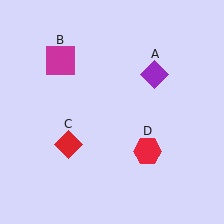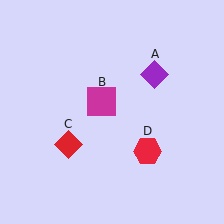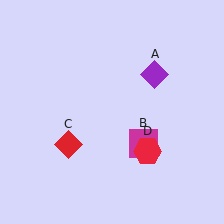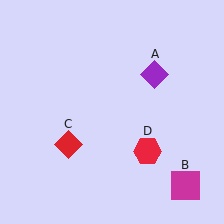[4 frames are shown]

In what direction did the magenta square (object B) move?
The magenta square (object B) moved down and to the right.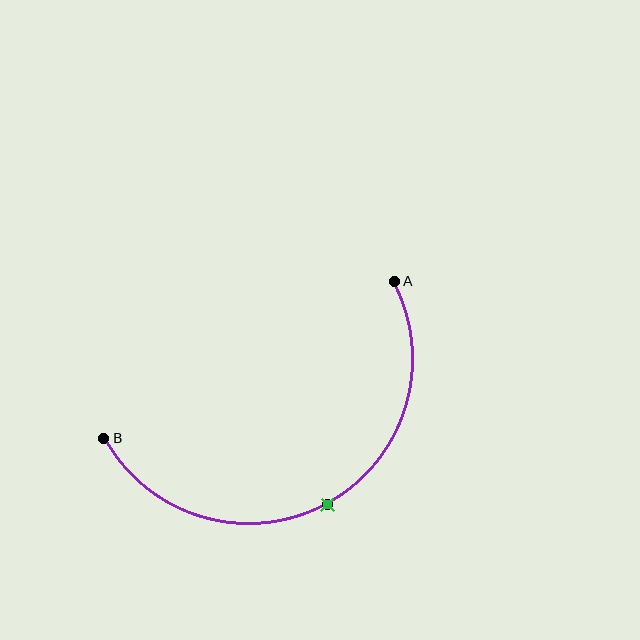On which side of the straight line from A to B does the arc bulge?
The arc bulges below the straight line connecting A and B.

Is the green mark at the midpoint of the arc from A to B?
Yes. The green mark lies on the arc at equal arc-length from both A and B — it is the arc midpoint.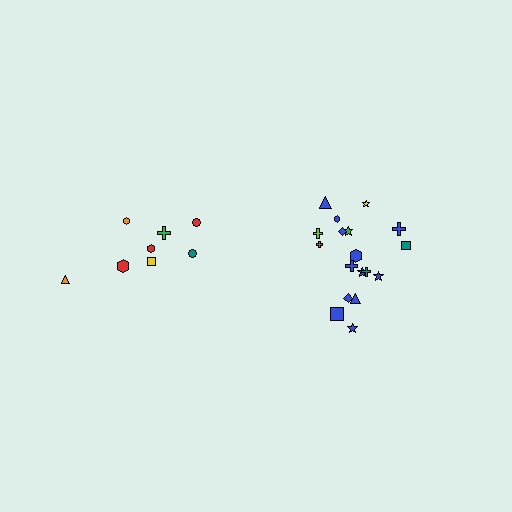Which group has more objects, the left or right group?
The right group.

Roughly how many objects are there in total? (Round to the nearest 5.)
Roughly 25 objects in total.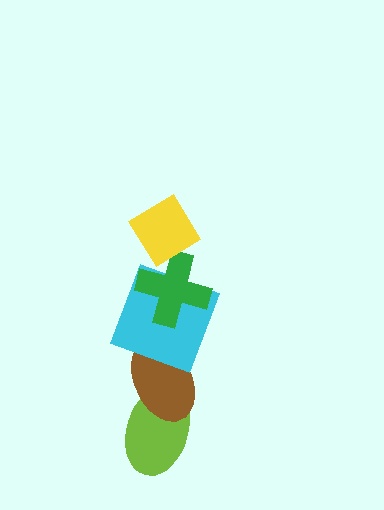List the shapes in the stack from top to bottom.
From top to bottom: the yellow diamond, the green cross, the cyan square, the brown ellipse, the lime ellipse.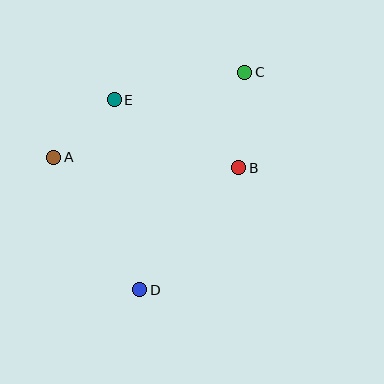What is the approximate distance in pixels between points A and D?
The distance between A and D is approximately 158 pixels.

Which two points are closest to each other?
Points A and E are closest to each other.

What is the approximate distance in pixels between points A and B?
The distance between A and B is approximately 185 pixels.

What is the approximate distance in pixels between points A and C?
The distance between A and C is approximately 209 pixels.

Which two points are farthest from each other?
Points C and D are farthest from each other.